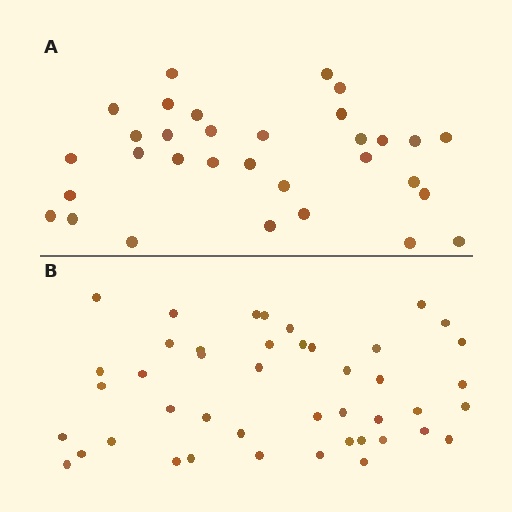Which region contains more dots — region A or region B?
Region B (the bottom region) has more dots.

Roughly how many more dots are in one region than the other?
Region B has roughly 12 or so more dots than region A.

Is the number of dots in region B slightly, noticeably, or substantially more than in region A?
Region B has noticeably more, but not dramatically so. The ratio is roughly 1.4 to 1.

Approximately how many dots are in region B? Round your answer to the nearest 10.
About 40 dots. (The exact count is 44, which rounds to 40.)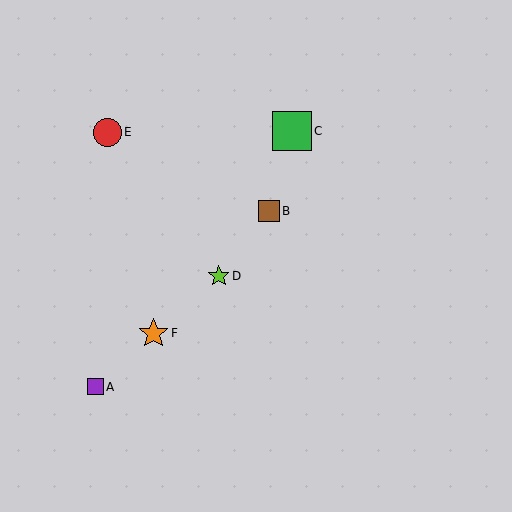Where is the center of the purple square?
The center of the purple square is at (95, 387).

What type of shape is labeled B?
Shape B is a brown square.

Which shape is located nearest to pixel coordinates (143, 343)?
The orange star (labeled F) at (153, 333) is nearest to that location.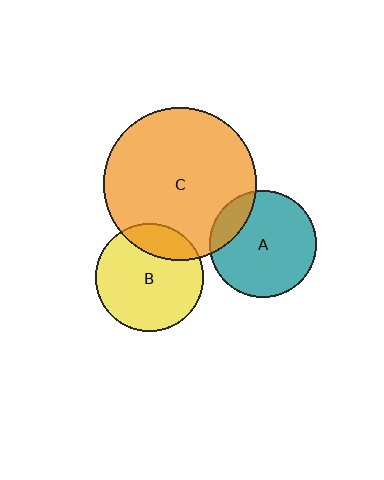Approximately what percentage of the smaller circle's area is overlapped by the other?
Approximately 15%.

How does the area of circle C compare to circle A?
Approximately 2.0 times.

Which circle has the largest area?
Circle C (orange).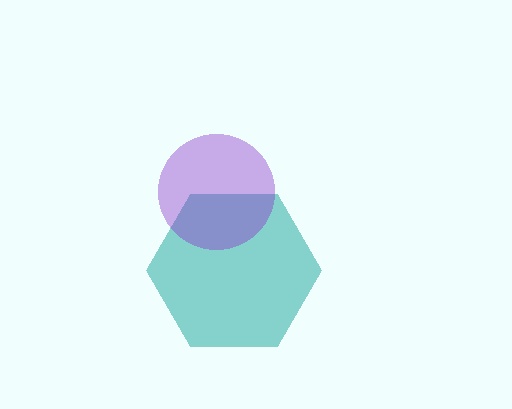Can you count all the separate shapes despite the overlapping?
Yes, there are 2 separate shapes.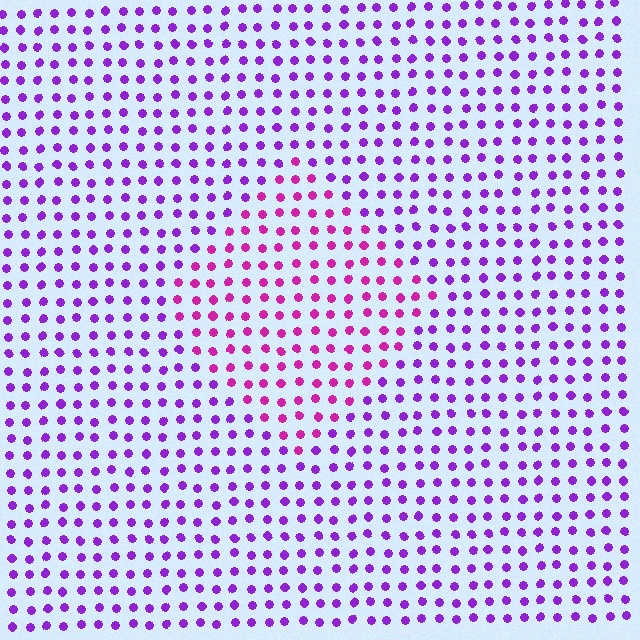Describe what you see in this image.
The image is filled with small purple elements in a uniform arrangement. A diamond-shaped region is visible where the elements are tinted to a slightly different hue, forming a subtle color boundary.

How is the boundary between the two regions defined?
The boundary is defined purely by a slight shift in hue (about 36 degrees). Spacing, size, and orientation are identical on both sides.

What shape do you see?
I see a diamond.